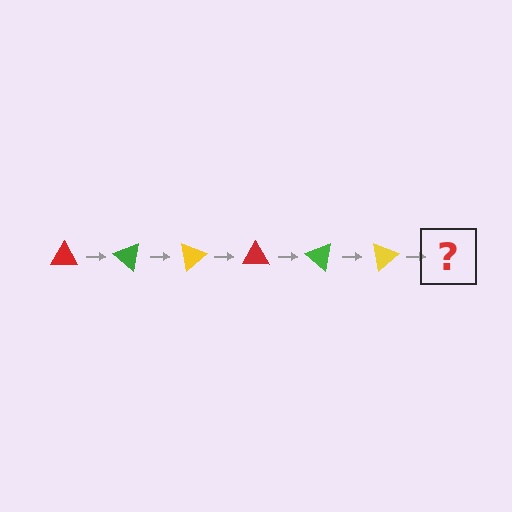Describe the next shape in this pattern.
It should be a red triangle, rotated 240 degrees from the start.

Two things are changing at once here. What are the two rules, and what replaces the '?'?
The two rules are that it rotates 40 degrees each step and the color cycles through red, green, and yellow. The '?' should be a red triangle, rotated 240 degrees from the start.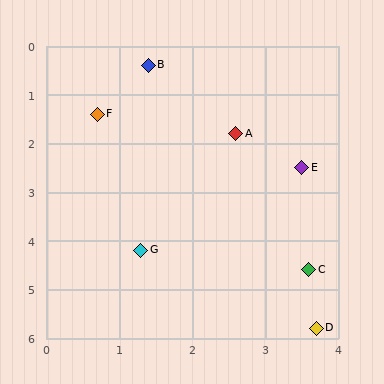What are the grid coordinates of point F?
Point F is at approximately (0.7, 1.4).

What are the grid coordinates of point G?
Point G is at approximately (1.3, 4.2).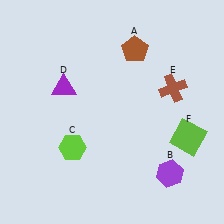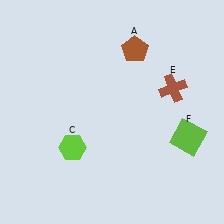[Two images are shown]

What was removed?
The purple hexagon (B), the purple triangle (D) were removed in Image 2.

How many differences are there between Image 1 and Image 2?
There are 2 differences between the two images.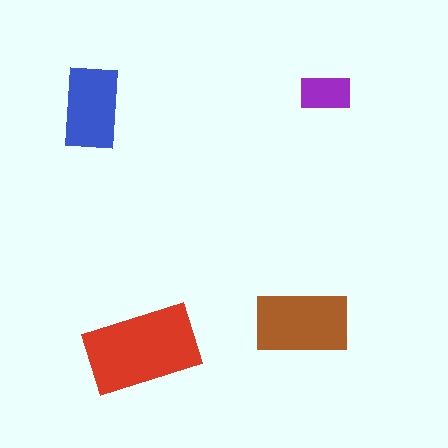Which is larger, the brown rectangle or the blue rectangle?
The brown one.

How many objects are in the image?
There are 4 objects in the image.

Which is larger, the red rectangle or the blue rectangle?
The red one.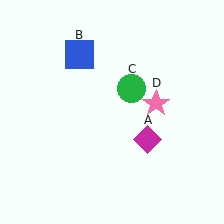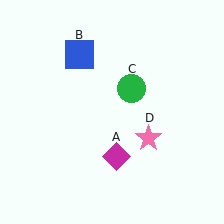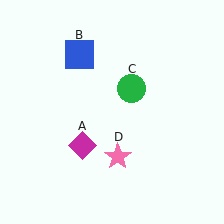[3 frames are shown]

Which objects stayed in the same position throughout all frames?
Blue square (object B) and green circle (object C) remained stationary.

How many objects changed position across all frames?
2 objects changed position: magenta diamond (object A), pink star (object D).